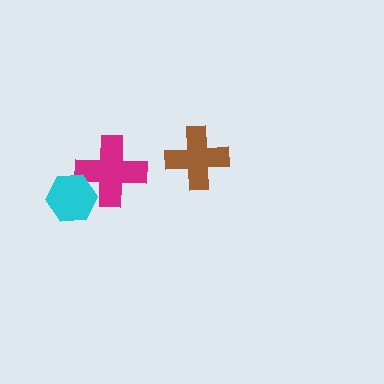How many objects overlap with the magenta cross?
1 object overlaps with the magenta cross.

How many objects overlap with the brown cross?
0 objects overlap with the brown cross.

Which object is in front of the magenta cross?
The cyan hexagon is in front of the magenta cross.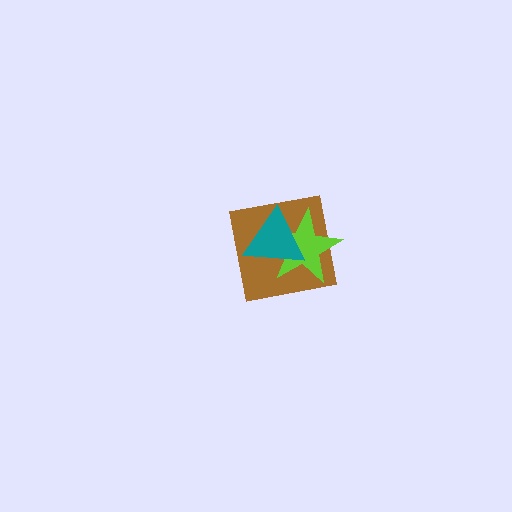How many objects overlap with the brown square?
2 objects overlap with the brown square.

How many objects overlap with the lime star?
2 objects overlap with the lime star.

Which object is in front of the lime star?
The teal triangle is in front of the lime star.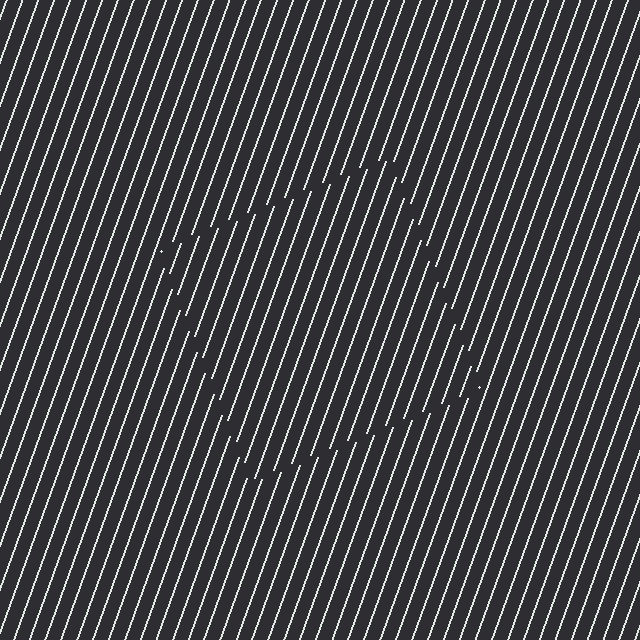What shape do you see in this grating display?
An illusory square. The interior of the shape contains the same grating, shifted by half a period — the contour is defined by the phase discontinuity where line-ends from the inner and outer gratings abut.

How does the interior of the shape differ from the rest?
The interior of the shape contains the same grating, shifted by half a period — the contour is defined by the phase discontinuity where line-ends from the inner and outer gratings abut.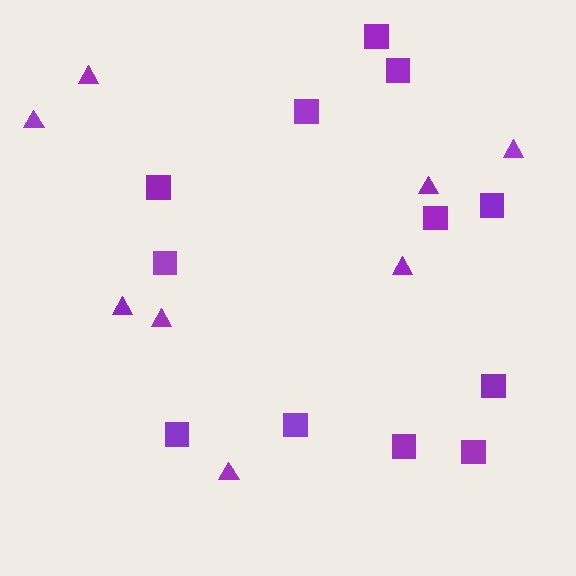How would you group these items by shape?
There are 2 groups: one group of triangles (8) and one group of squares (12).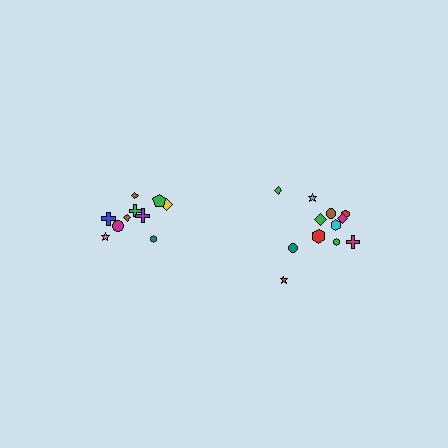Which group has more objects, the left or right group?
The right group.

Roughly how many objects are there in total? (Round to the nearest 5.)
Roughly 20 objects in total.